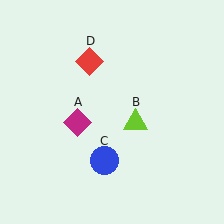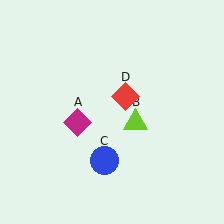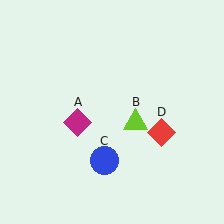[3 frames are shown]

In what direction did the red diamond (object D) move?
The red diamond (object D) moved down and to the right.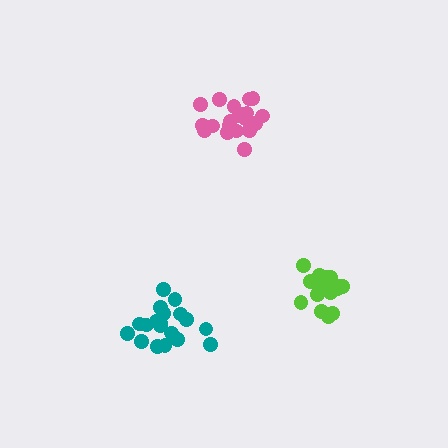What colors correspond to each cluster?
The clusters are colored: pink, lime, teal.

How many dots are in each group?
Group 1: 20 dots, Group 2: 19 dots, Group 3: 19 dots (58 total).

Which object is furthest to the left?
The teal cluster is leftmost.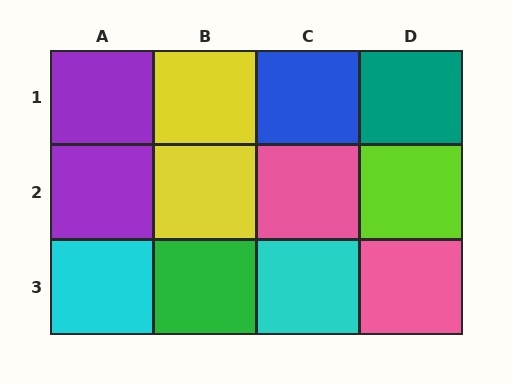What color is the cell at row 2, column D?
Lime.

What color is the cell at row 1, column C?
Blue.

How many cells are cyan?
2 cells are cyan.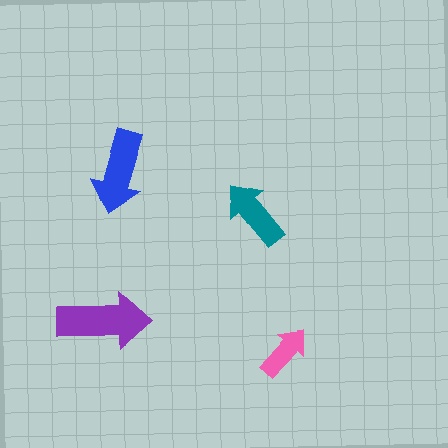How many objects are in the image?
There are 4 objects in the image.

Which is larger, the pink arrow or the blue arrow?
The blue one.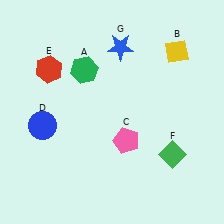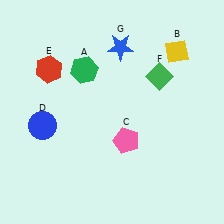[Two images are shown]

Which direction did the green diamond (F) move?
The green diamond (F) moved up.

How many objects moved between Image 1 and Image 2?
1 object moved between the two images.